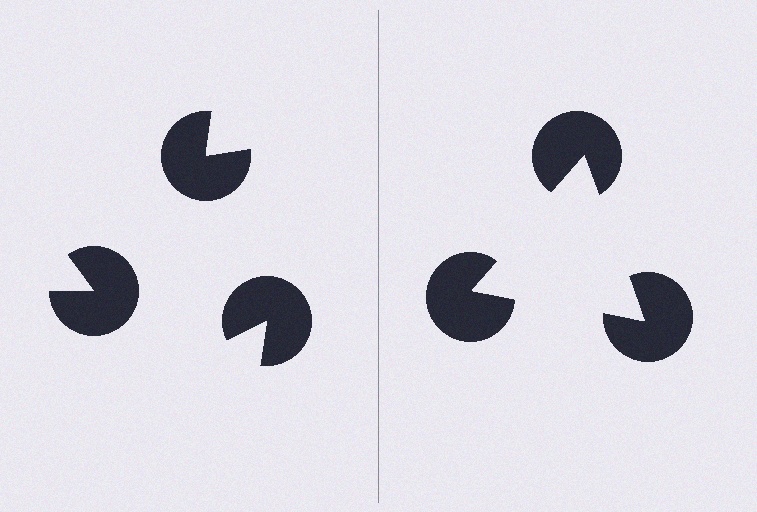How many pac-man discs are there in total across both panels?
6 — 3 on each side.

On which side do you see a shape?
An illusory triangle appears on the right side. On the left side the wedge cuts are rotated, so no coherent shape forms.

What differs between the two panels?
The pac-man discs are positioned identically on both sides; only the wedge orientations differ. On the right they align to a triangle; on the left they are misaligned.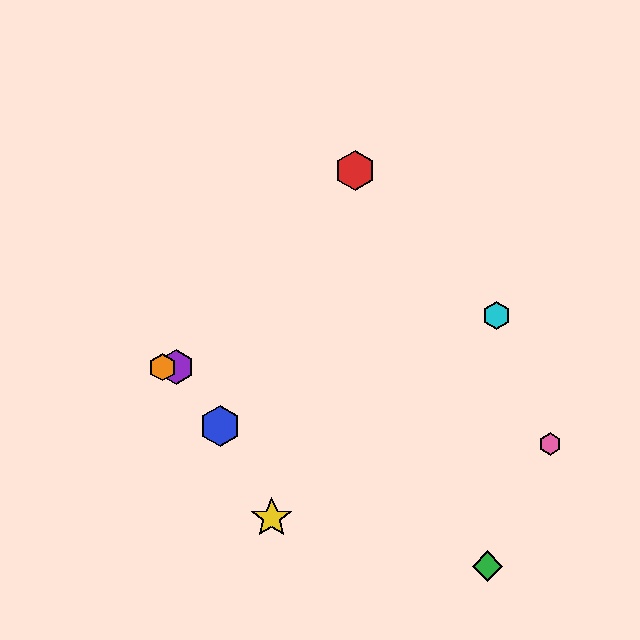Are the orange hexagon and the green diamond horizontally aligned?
No, the orange hexagon is at y≈367 and the green diamond is at y≈566.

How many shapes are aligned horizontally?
2 shapes (the purple hexagon, the orange hexagon) are aligned horizontally.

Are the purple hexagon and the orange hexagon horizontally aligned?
Yes, both are at y≈367.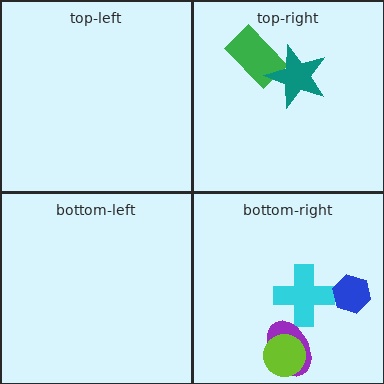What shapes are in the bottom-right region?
The cyan cross, the blue hexagon, the purple ellipse, the lime circle.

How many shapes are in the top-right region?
2.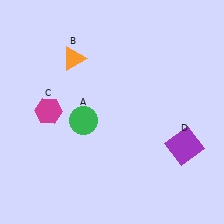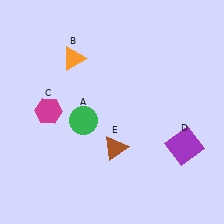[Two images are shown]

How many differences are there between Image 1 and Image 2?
There is 1 difference between the two images.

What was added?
A brown triangle (E) was added in Image 2.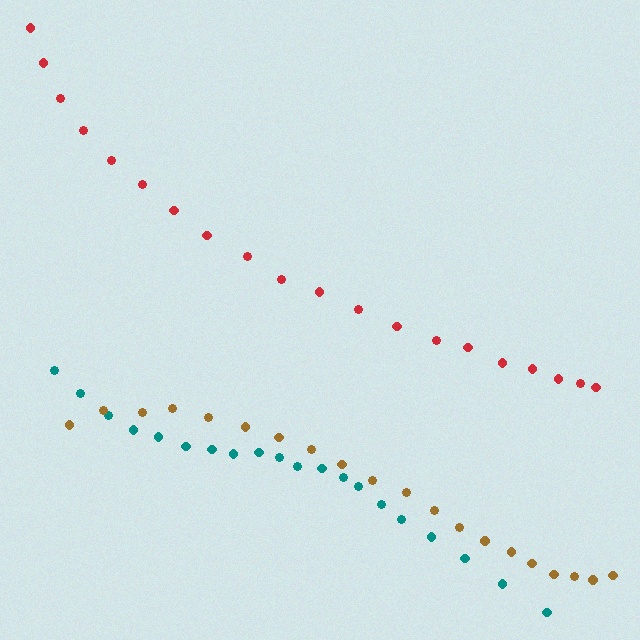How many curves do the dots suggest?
There are 3 distinct paths.